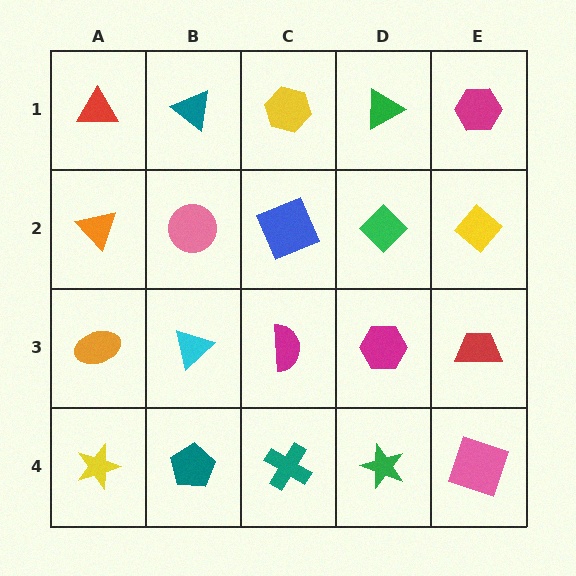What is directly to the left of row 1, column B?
A red triangle.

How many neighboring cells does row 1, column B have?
3.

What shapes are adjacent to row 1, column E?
A yellow diamond (row 2, column E), a green triangle (row 1, column D).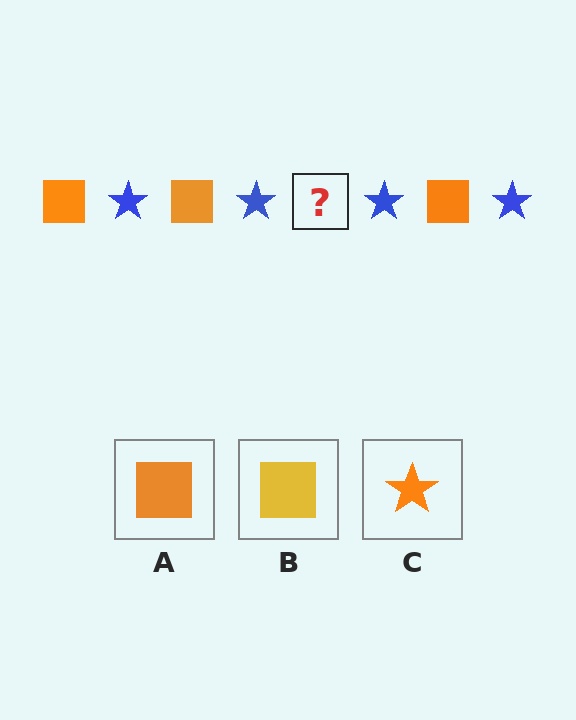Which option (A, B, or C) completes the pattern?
A.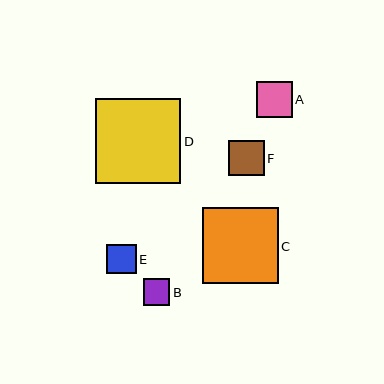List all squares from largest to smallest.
From largest to smallest: D, C, A, F, E, B.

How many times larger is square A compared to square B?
Square A is approximately 1.4 times the size of square B.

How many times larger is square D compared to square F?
Square D is approximately 2.4 times the size of square F.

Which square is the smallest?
Square B is the smallest with a size of approximately 27 pixels.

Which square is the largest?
Square D is the largest with a size of approximately 86 pixels.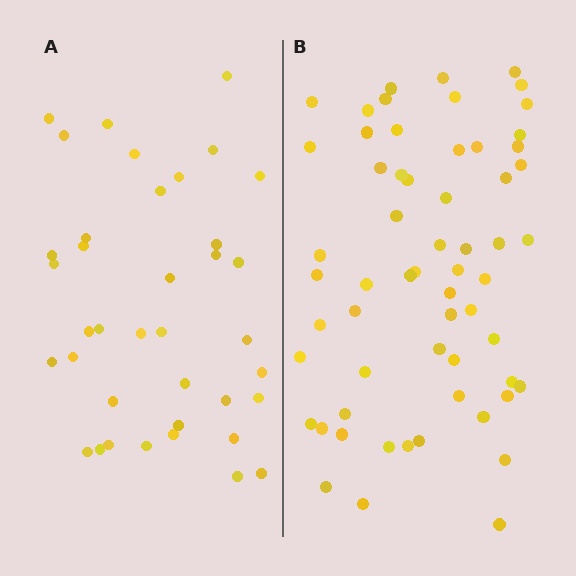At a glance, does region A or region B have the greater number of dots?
Region B (the right region) has more dots.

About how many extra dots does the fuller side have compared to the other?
Region B has approximately 20 more dots than region A.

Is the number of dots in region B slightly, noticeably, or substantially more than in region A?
Region B has substantially more. The ratio is roughly 1.6 to 1.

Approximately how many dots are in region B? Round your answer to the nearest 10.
About 60 dots.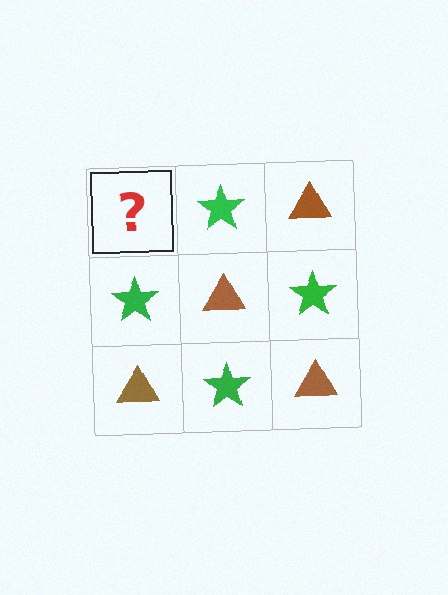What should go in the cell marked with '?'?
The missing cell should contain a brown triangle.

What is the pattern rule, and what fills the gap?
The rule is that it alternates brown triangle and green star in a checkerboard pattern. The gap should be filled with a brown triangle.